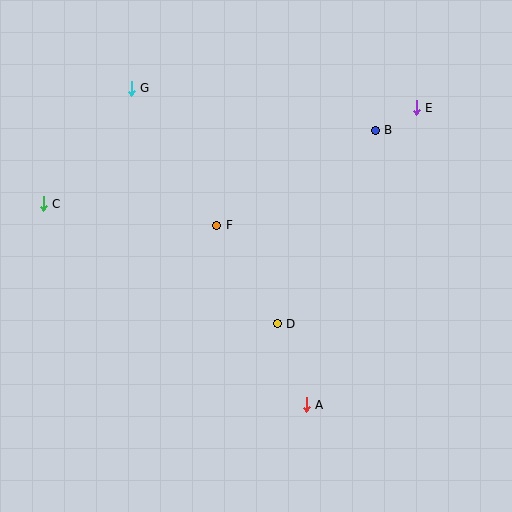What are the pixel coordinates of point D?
Point D is at (277, 324).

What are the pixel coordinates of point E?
Point E is at (416, 108).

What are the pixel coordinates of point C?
Point C is at (43, 204).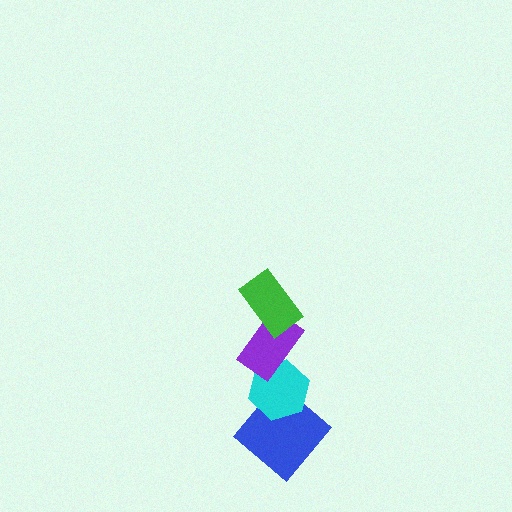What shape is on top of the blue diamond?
The cyan hexagon is on top of the blue diamond.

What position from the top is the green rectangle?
The green rectangle is 1st from the top.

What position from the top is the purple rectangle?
The purple rectangle is 2nd from the top.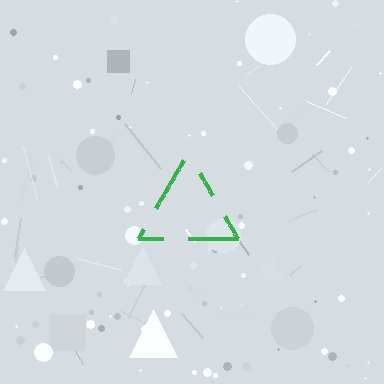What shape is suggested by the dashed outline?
The dashed outline suggests a triangle.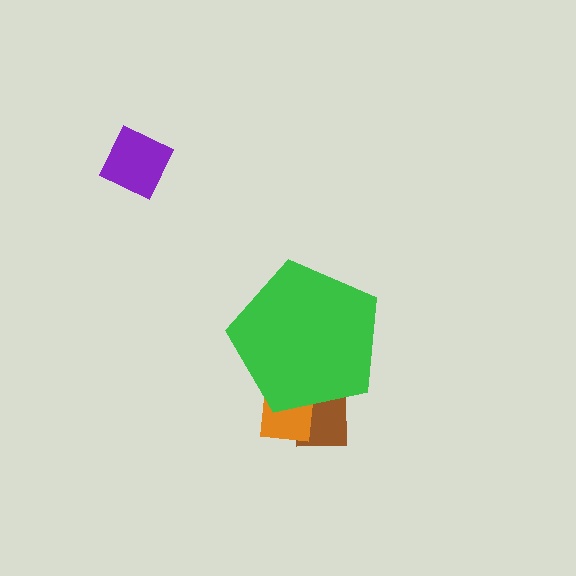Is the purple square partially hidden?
No, the purple square is fully visible.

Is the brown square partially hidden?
Yes, the brown square is partially hidden behind the green pentagon.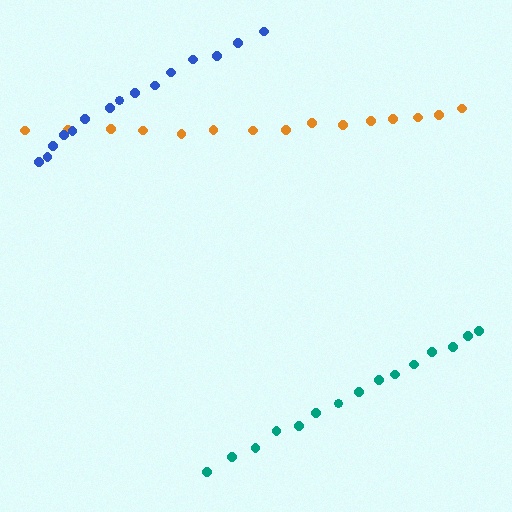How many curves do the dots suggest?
There are 3 distinct paths.